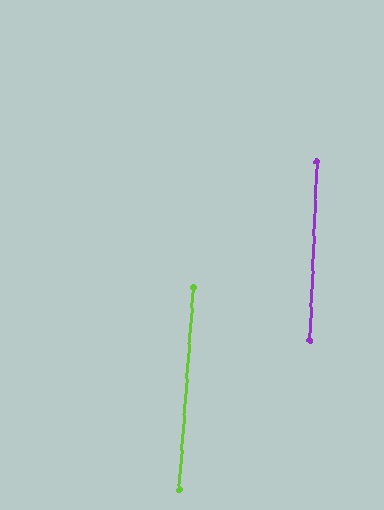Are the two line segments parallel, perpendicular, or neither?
Parallel — their directions differ by only 1.9°.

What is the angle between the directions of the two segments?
Approximately 2 degrees.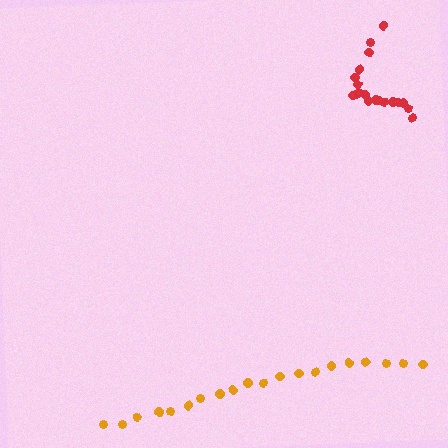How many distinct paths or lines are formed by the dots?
There are 2 distinct paths.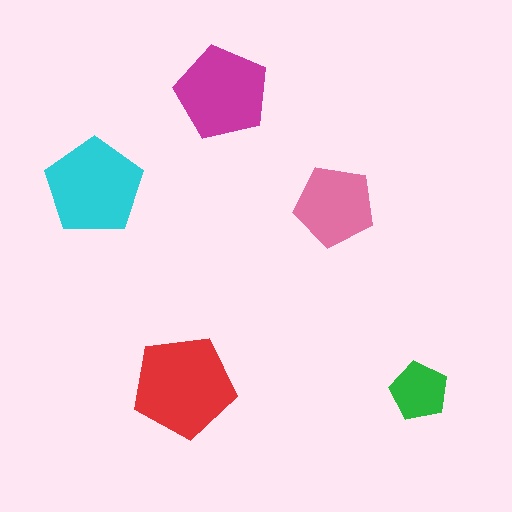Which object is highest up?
The magenta pentagon is topmost.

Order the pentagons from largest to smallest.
the red one, the cyan one, the magenta one, the pink one, the green one.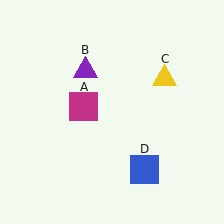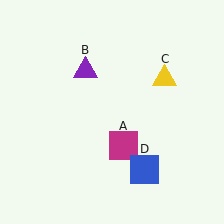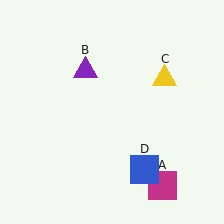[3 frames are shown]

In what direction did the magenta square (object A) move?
The magenta square (object A) moved down and to the right.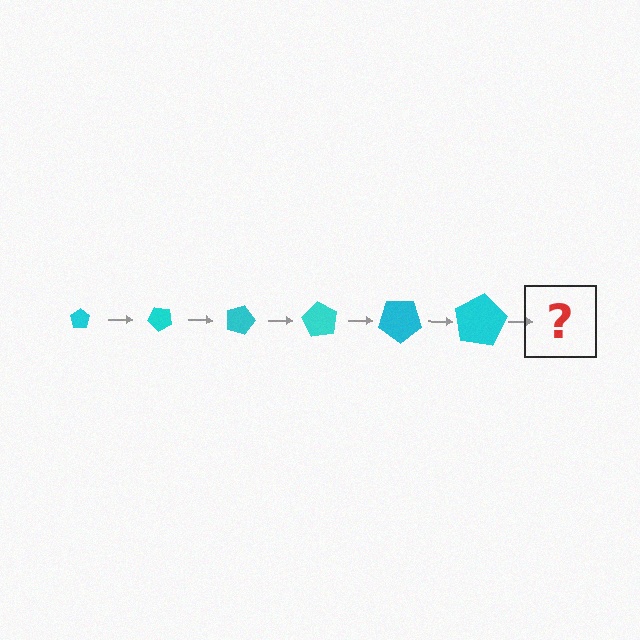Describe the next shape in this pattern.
It should be a pentagon, larger than the previous one and rotated 270 degrees from the start.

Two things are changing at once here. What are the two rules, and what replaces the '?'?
The two rules are that the pentagon grows larger each step and it rotates 45 degrees each step. The '?' should be a pentagon, larger than the previous one and rotated 270 degrees from the start.